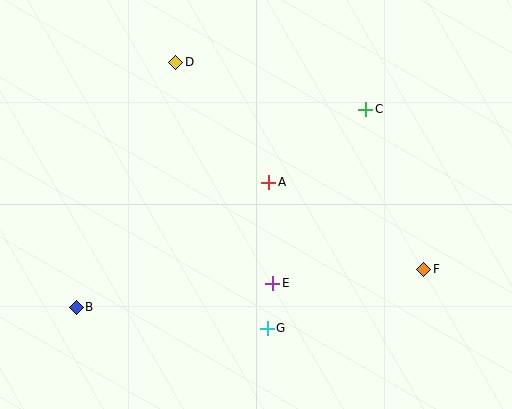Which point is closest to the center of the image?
Point A at (269, 182) is closest to the center.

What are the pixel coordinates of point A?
Point A is at (269, 182).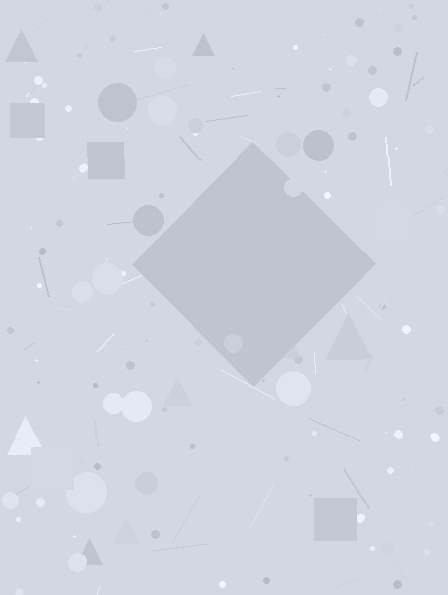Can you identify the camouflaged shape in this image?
The camouflaged shape is a diamond.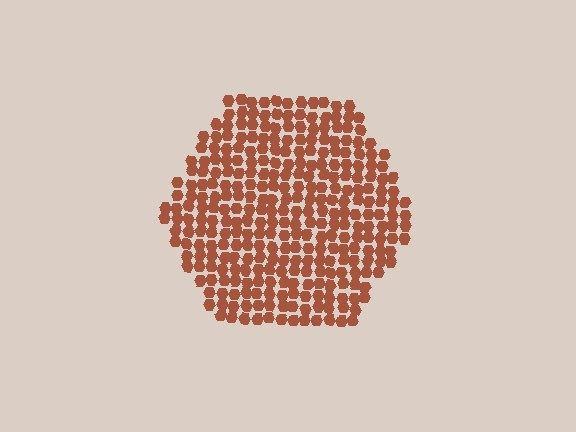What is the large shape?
The large shape is a hexagon.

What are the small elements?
The small elements are hexagons.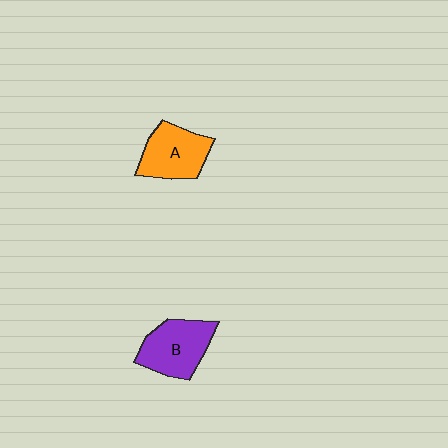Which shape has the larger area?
Shape B (purple).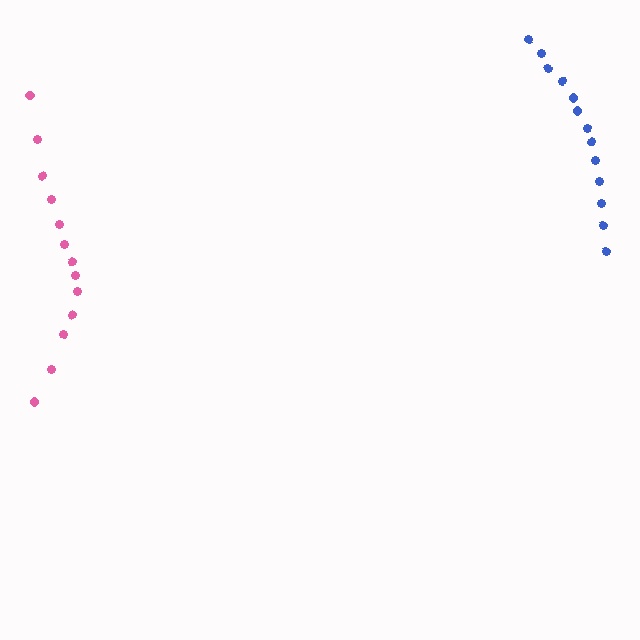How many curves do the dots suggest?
There are 2 distinct paths.